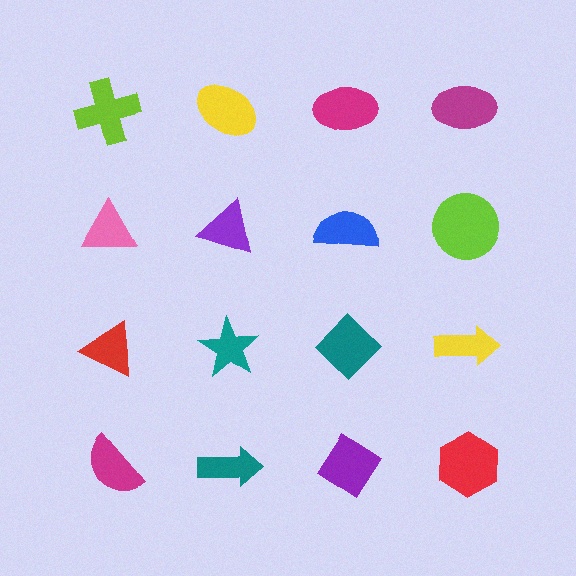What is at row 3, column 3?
A teal diamond.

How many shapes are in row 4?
4 shapes.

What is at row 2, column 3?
A blue semicircle.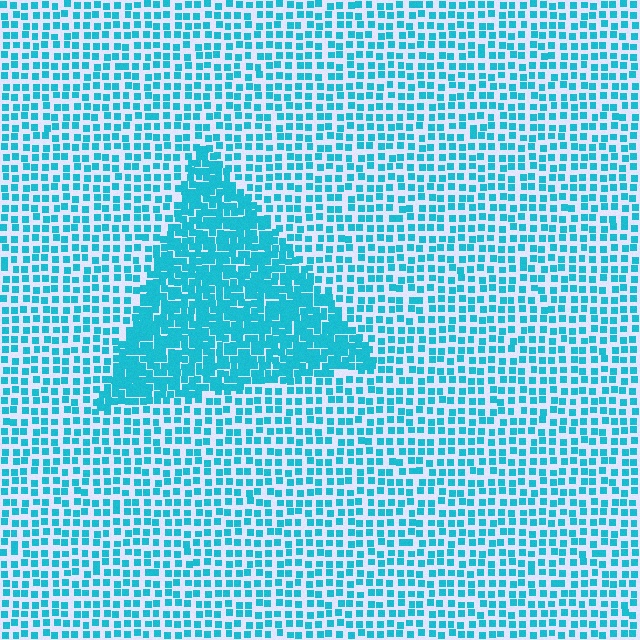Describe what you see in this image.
The image contains small cyan elements arranged at two different densities. A triangle-shaped region is visible where the elements are more densely packed than the surrounding area.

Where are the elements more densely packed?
The elements are more densely packed inside the triangle boundary.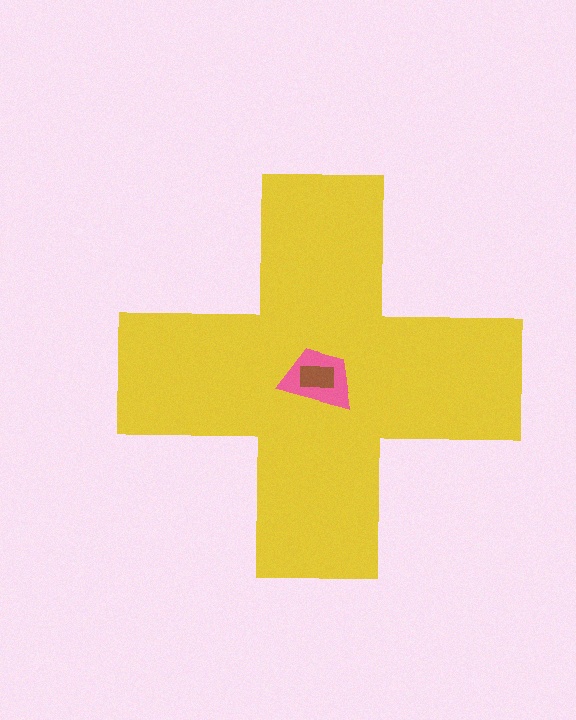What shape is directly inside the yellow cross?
The pink trapezoid.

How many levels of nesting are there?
3.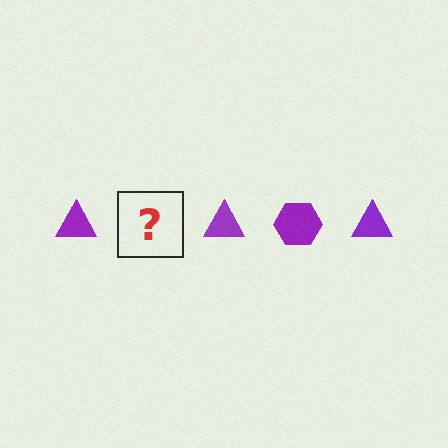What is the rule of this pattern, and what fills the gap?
The rule is that the pattern cycles through triangle, hexagon shapes in purple. The gap should be filled with a purple hexagon.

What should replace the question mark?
The question mark should be replaced with a purple hexagon.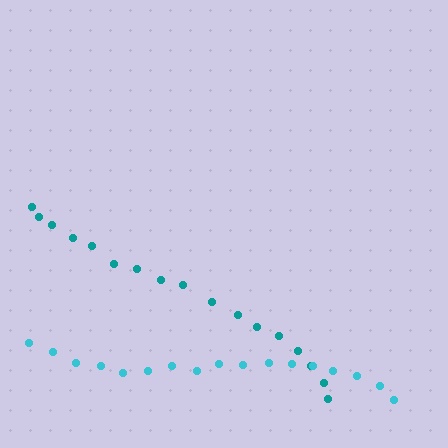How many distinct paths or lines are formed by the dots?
There are 2 distinct paths.